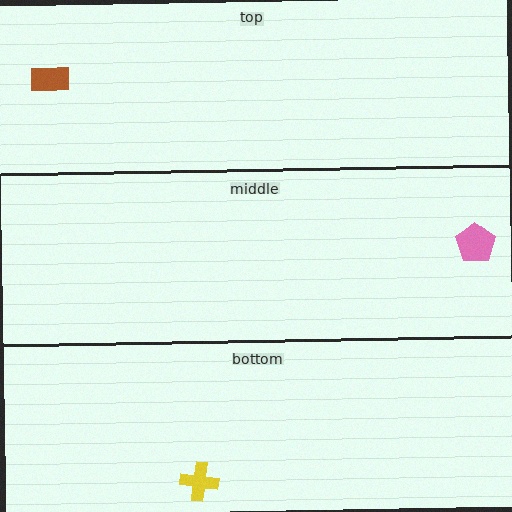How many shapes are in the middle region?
1.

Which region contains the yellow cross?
The bottom region.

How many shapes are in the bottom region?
1.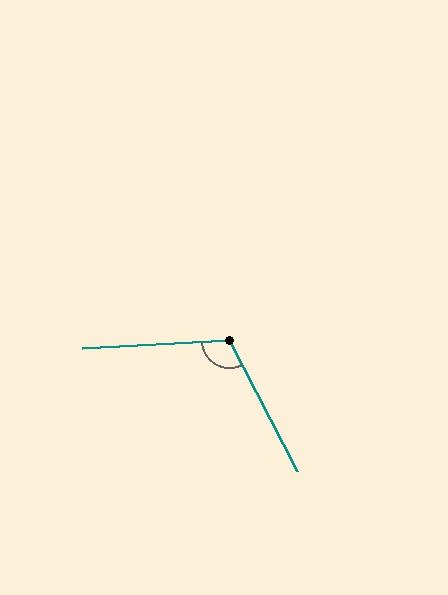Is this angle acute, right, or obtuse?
It is obtuse.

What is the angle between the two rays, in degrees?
Approximately 115 degrees.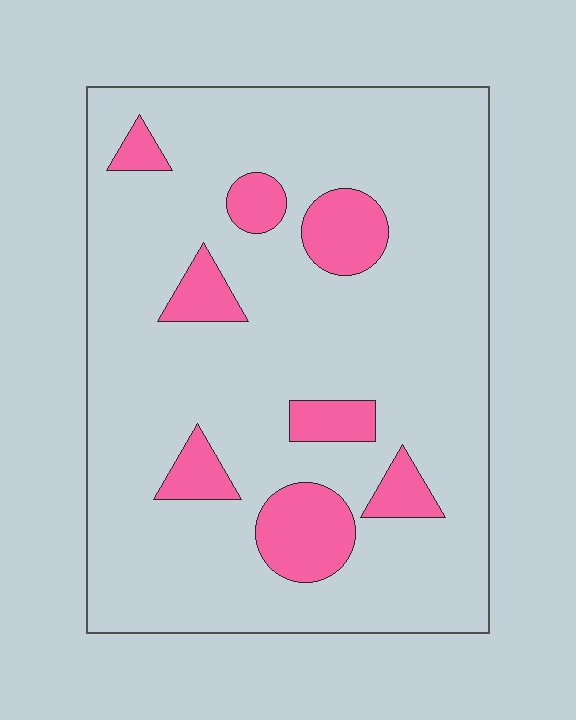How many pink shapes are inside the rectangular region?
8.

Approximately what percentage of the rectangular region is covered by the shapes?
Approximately 15%.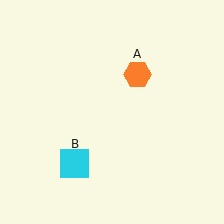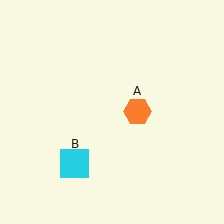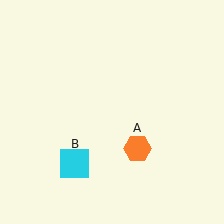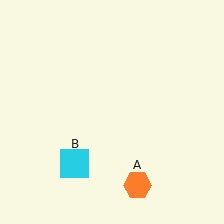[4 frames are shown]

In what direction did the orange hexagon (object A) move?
The orange hexagon (object A) moved down.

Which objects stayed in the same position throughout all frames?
Cyan square (object B) remained stationary.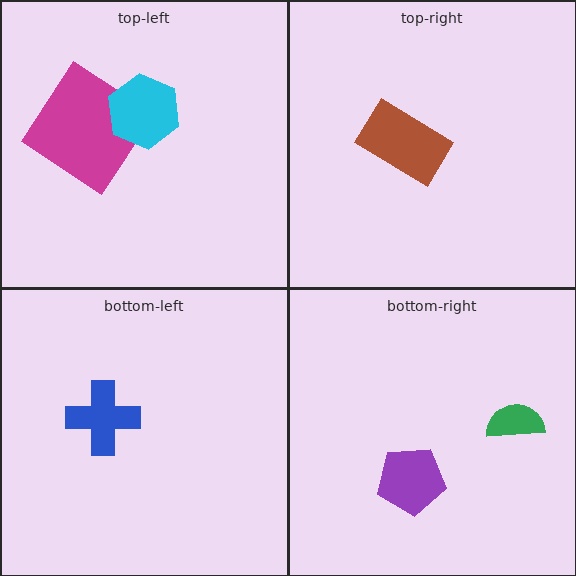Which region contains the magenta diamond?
The top-left region.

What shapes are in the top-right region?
The brown rectangle.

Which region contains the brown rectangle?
The top-right region.